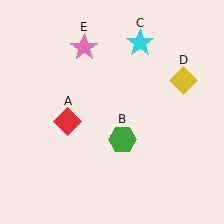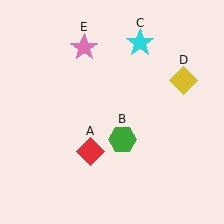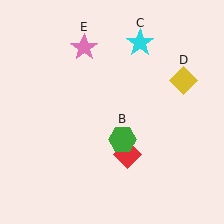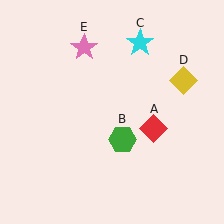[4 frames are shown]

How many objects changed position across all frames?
1 object changed position: red diamond (object A).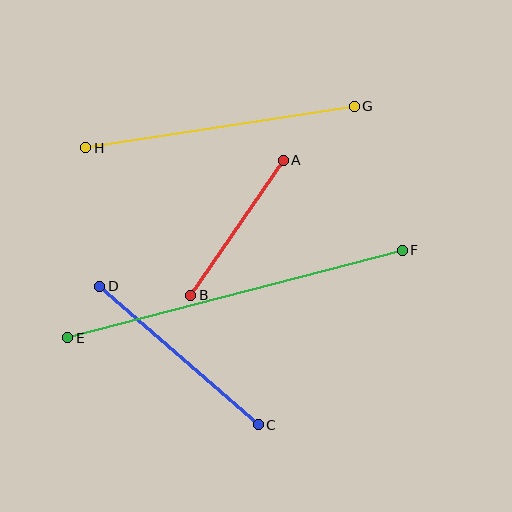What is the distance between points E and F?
The distance is approximately 346 pixels.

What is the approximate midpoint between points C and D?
The midpoint is at approximately (179, 355) pixels.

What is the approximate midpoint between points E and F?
The midpoint is at approximately (235, 294) pixels.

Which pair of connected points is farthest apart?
Points E and F are farthest apart.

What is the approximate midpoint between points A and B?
The midpoint is at approximately (237, 228) pixels.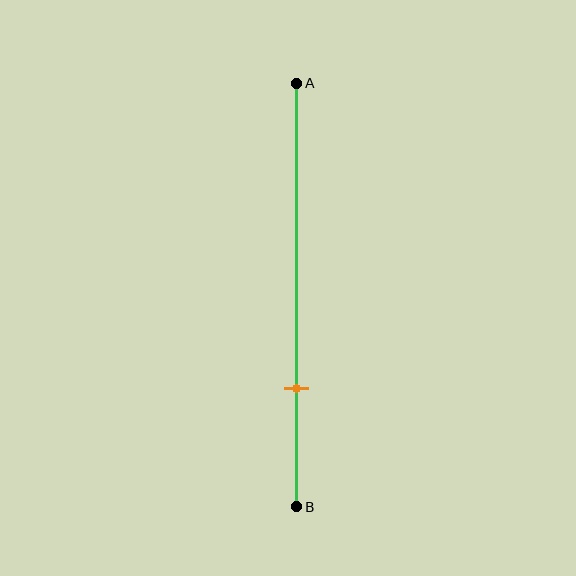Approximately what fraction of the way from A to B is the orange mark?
The orange mark is approximately 70% of the way from A to B.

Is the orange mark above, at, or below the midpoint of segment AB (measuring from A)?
The orange mark is below the midpoint of segment AB.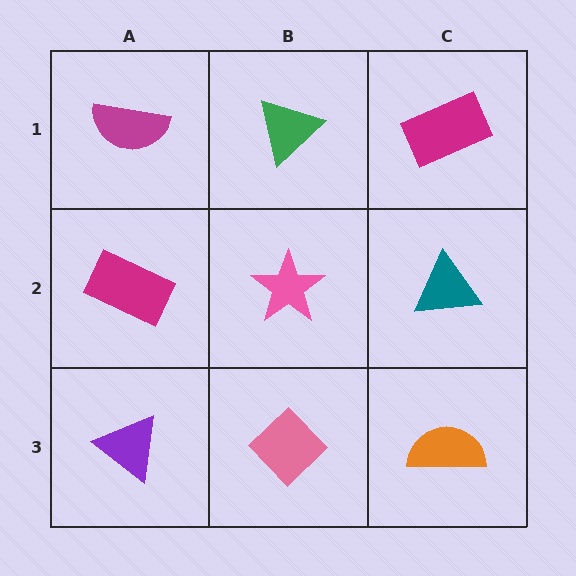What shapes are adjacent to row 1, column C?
A teal triangle (row 2, column C), a green triangle (row 1, column B).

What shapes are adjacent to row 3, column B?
A pink star (row 2, column B), a purple triangle (row 3, column A), an orange semicircle (row 3, column C).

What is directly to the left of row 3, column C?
A pink diamond.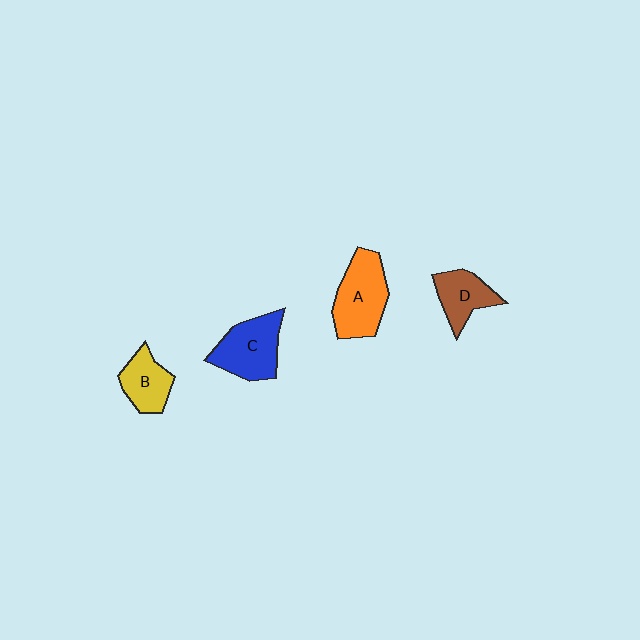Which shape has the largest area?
Shape A (orange).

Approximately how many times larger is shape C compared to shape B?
Approximately 1.4 times.